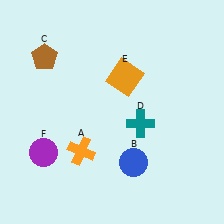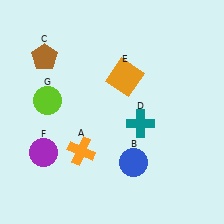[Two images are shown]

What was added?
A lime circle (G) was added in Image 2.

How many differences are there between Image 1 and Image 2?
There is 1 difference between the two images.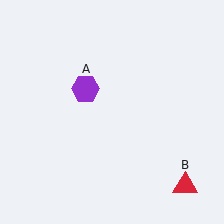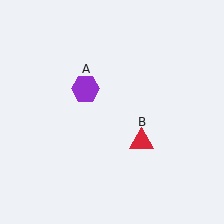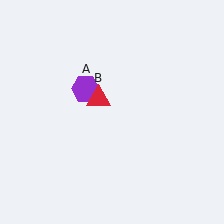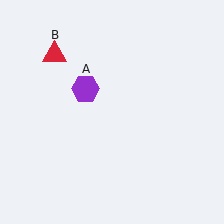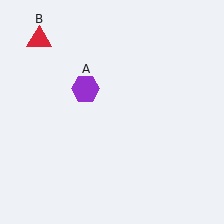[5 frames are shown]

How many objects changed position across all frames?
1 object changed position: red triangle (object B).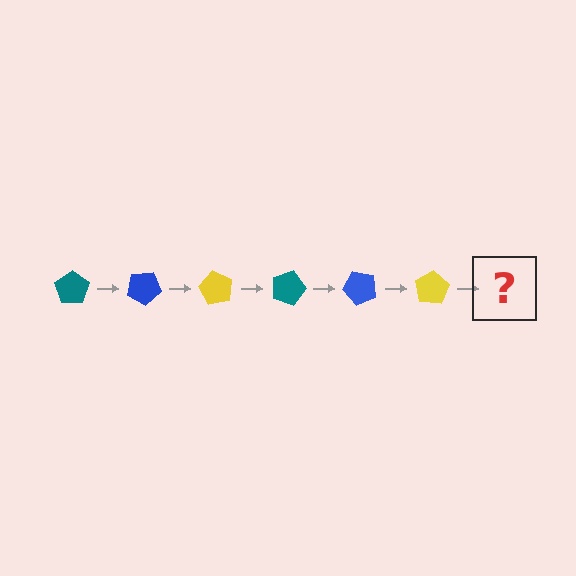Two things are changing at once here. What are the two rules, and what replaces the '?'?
The two rules are that it rotates 30 degrees each step and the color cycles through teal, blue, and yellow. The '?' should be a teal pentagon, rotated 180 degrees from the start.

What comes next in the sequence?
The next element should be a teal pentagon, rotated 180 degrees from the start.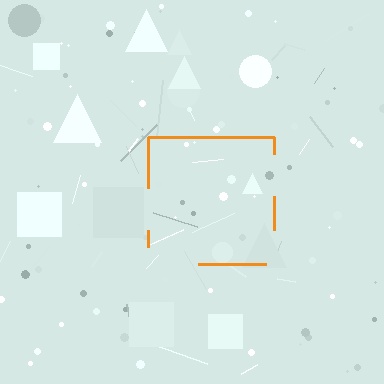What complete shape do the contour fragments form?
The contour fragments form a square.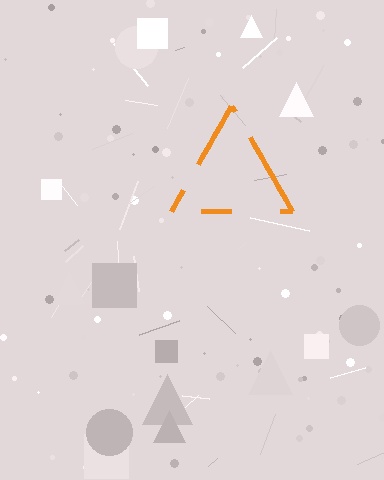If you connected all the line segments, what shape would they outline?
They would outline a triangle.